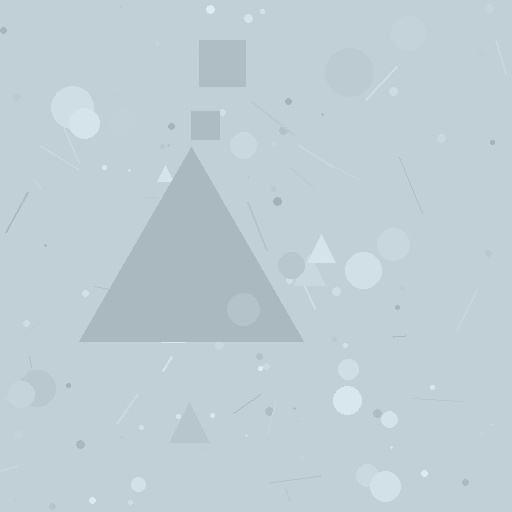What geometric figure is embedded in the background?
A triangle is embedded in the background.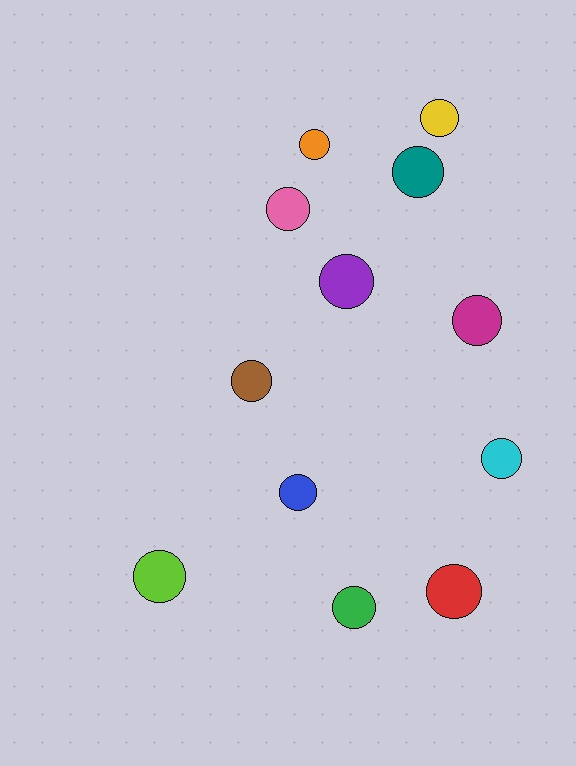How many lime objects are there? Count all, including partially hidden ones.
There is 1 lime object.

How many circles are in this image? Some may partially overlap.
There are 12 circles.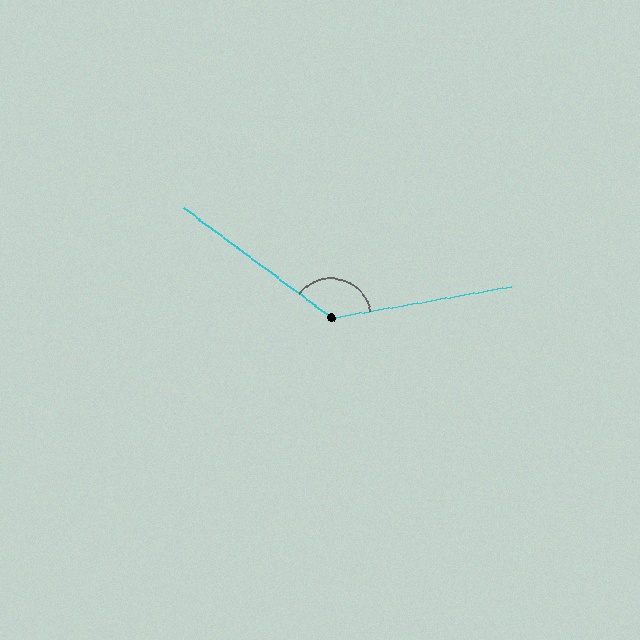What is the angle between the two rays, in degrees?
Approximately 133 degrees.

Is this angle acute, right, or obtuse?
It is obtuse.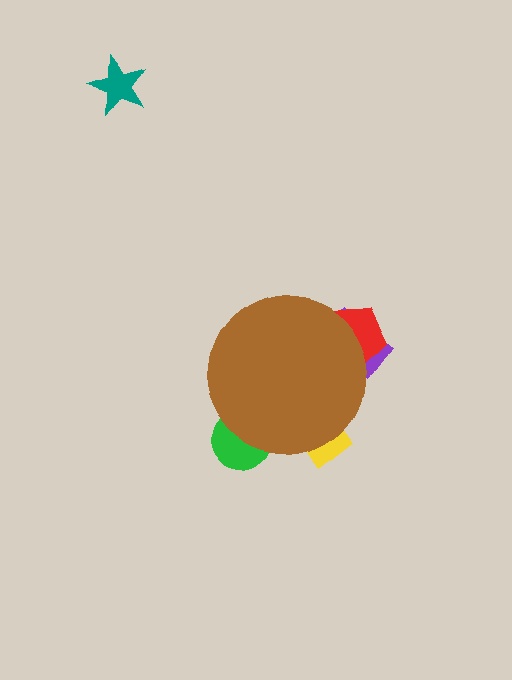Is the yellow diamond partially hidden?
Yes, the yellow diamond is partially hidden behind the brown circle.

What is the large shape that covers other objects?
A brown circle.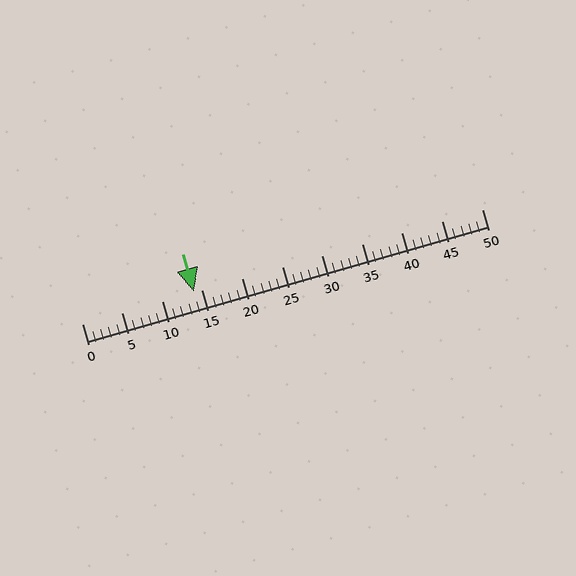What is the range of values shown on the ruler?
The ruler shows values from 0 to 50.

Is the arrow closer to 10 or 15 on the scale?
The arrow is closer to 15.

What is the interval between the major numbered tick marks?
The major tick marks are spaced 5 units apart.